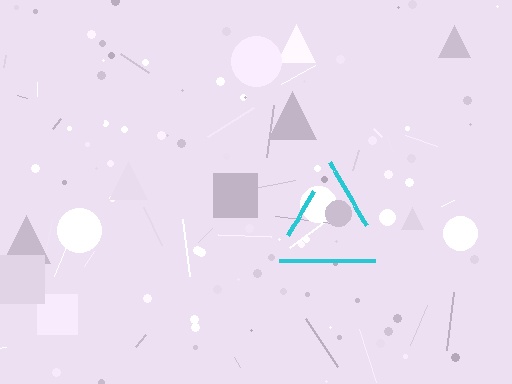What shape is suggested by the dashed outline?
The dashed outline suggests a triangle.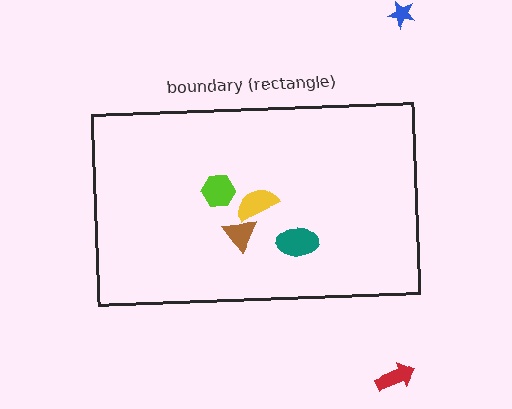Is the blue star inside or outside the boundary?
Outside.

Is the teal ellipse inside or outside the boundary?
Inside.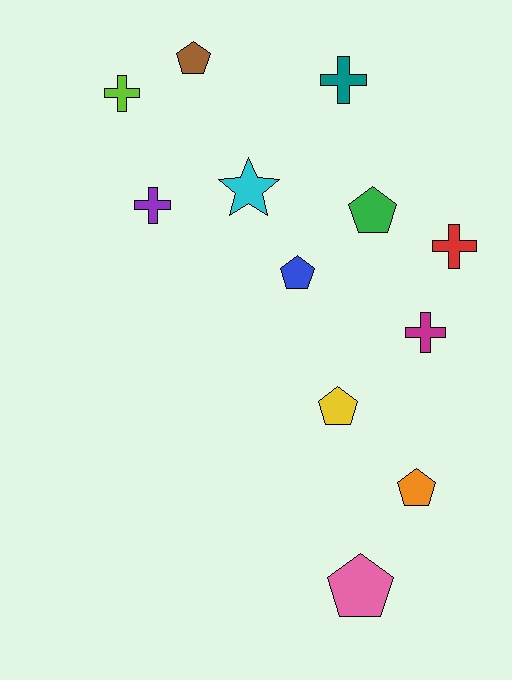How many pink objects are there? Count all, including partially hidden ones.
There is 1 pink object.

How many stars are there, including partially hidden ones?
There is 1 star.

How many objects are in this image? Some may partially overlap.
There are 12 objects.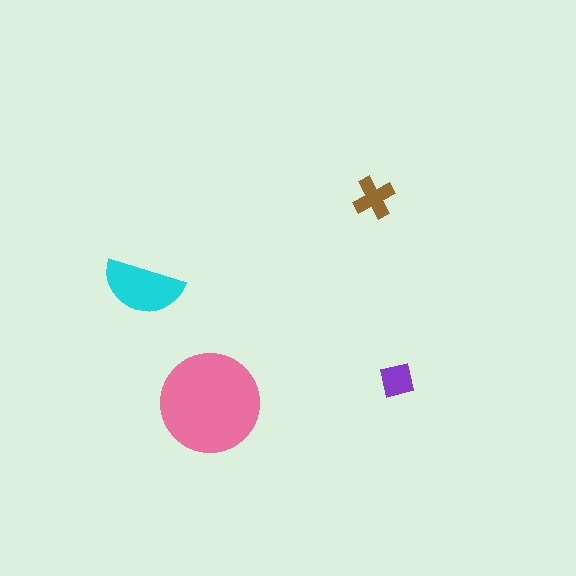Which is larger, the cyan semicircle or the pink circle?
The pink circle.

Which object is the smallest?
The purple square.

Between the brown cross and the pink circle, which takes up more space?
The pink circle.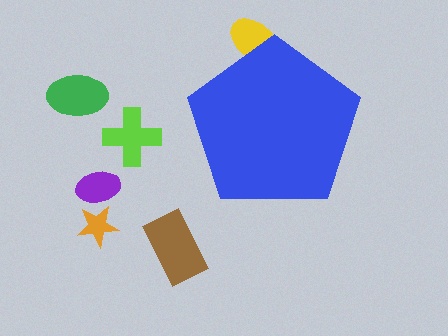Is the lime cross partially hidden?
No, the lime cross is fully visible.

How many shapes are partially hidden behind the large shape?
1 shape is partially hidden.